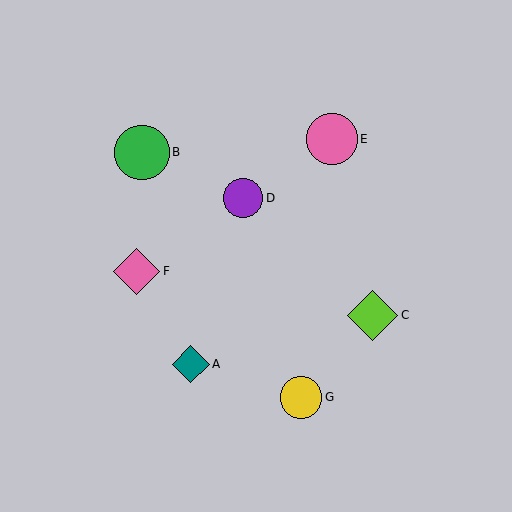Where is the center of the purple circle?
The center of the purple circle is at (243, 198).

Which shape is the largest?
The green circle (labeled B) is the largest.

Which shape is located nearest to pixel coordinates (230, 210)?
The purple circle (labeled D) at (243, 198) is nearest to that location.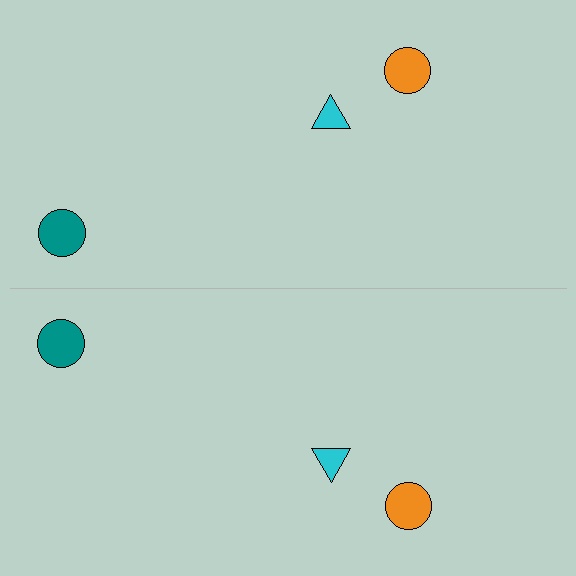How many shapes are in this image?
There are 6 shapes in this image.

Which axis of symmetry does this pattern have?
The pattern has a horizontal axis of symmetry running through the center of the image.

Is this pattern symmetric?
Yes, this pattern has bilateral (reflection) symmetry.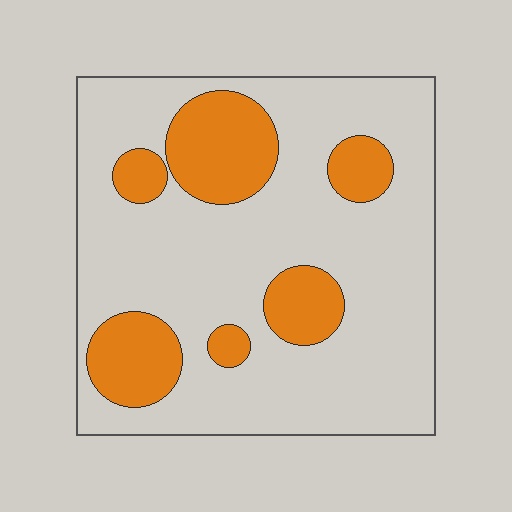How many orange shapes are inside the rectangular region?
6.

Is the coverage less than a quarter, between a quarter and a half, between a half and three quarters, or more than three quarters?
Less than a quarter.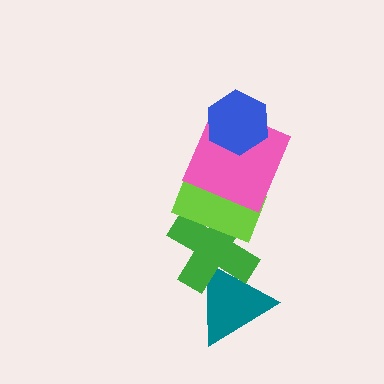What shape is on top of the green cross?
The lime rectangle is on top of the green cross.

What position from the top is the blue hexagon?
The blue hexagon is 1st from the top.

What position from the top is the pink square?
The pink square is 2nd from the top.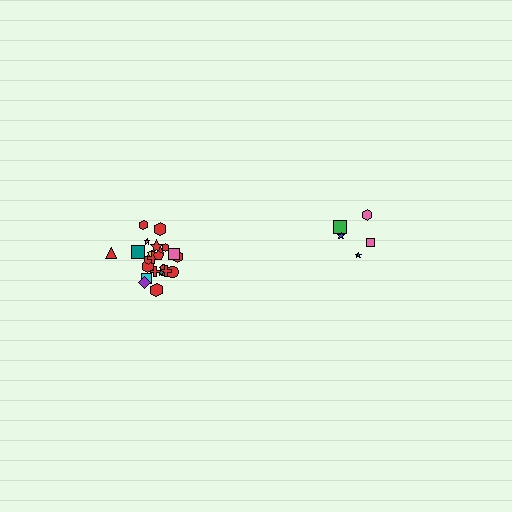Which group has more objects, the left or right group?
The left group.